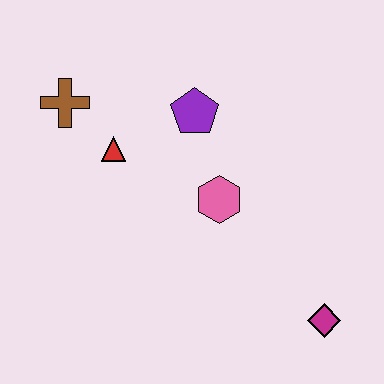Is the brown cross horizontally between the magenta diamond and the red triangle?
No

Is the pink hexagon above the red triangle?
No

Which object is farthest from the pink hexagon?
The brown cross is farthest from the pink hexagon.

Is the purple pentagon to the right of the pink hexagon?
No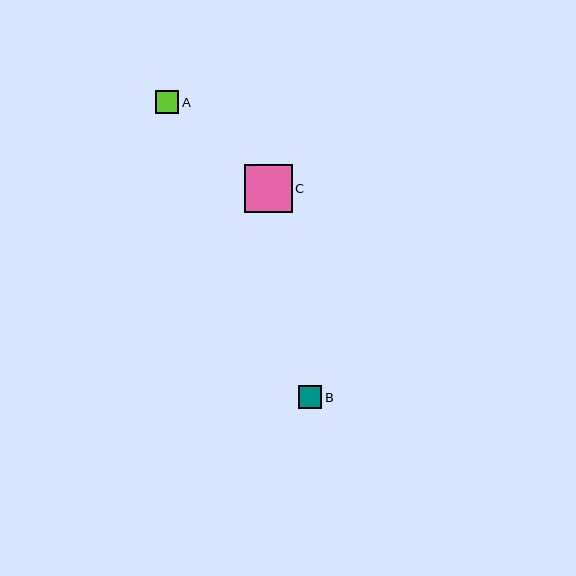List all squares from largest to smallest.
From largest to smallest: C, B, A.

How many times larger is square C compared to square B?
Square C is approximately 2.1 times the size of square B.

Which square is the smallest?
Square A is the smallest with a size of approximately 23 pixels.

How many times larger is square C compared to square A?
Square C is approximately 2.1 times the size of square A.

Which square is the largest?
Square C is the largest with a size of approximately 48 pixels.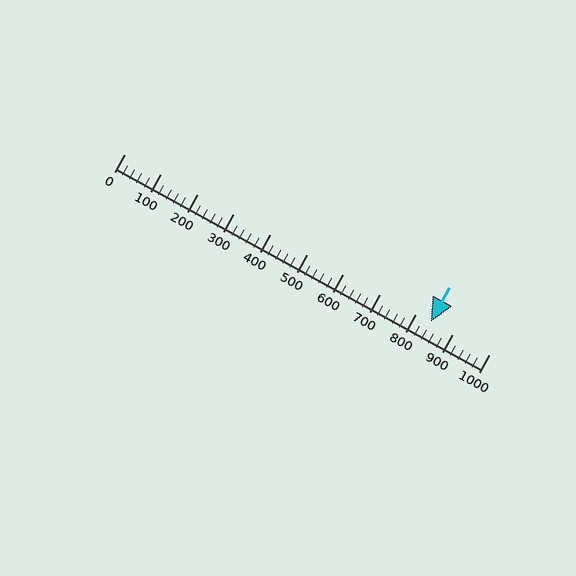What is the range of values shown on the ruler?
The ruler shows values from 0 to 1000.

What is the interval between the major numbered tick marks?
The major tick marks are spaced 100 units apart.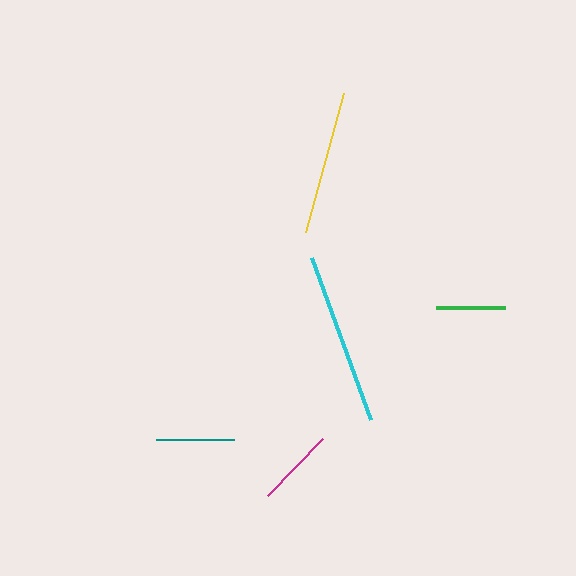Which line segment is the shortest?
The green line is the shortest at approximately 69 pixels.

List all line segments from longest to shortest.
From longest to shortest: cyan, yellow, magenta, teal, green.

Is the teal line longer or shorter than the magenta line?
The magenta line is longer than the teal line.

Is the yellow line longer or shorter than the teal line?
The yellow line is longer than the teal line.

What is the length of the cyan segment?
The cyan segment is approximately 173 pixels long.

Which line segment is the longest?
The cyan line is the longest at approximately 173 pixels.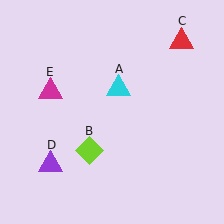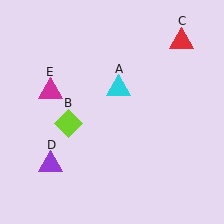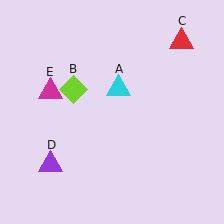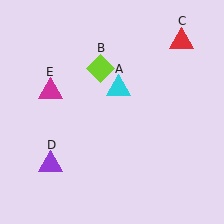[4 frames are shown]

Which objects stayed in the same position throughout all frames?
Cyan triangle (object A) and red triangle (object C) and purple triangle (object D) and magenta triangle (object E) remained stationary.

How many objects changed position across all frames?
1 object changed position: lime diamond (object B).